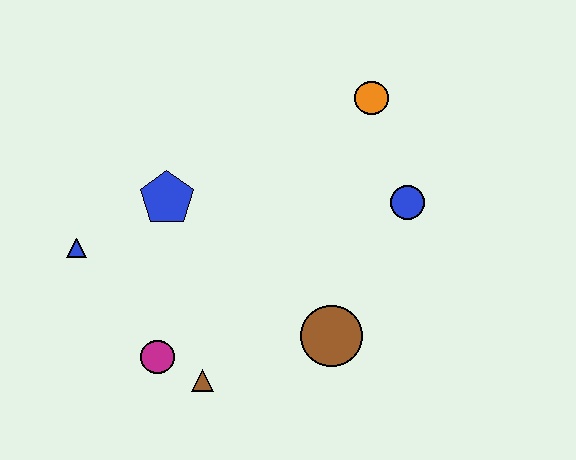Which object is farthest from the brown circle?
The blue triangle is farthest from the brown circle.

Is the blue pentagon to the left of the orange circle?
Yes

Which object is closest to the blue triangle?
The blue pentagon is closest to the blue triangle.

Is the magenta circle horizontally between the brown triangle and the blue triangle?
Yes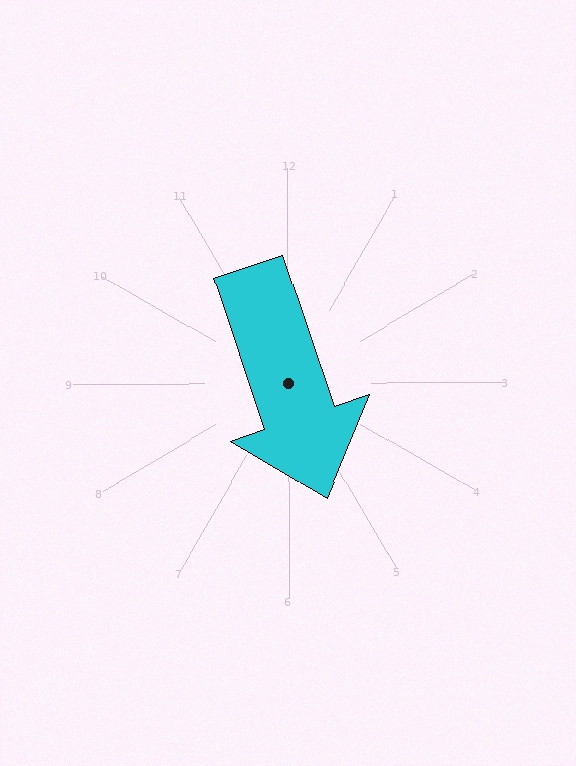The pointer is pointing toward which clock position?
Roughly 5 o'clock.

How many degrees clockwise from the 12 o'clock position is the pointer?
Approximately 161 degrees.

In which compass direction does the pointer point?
South.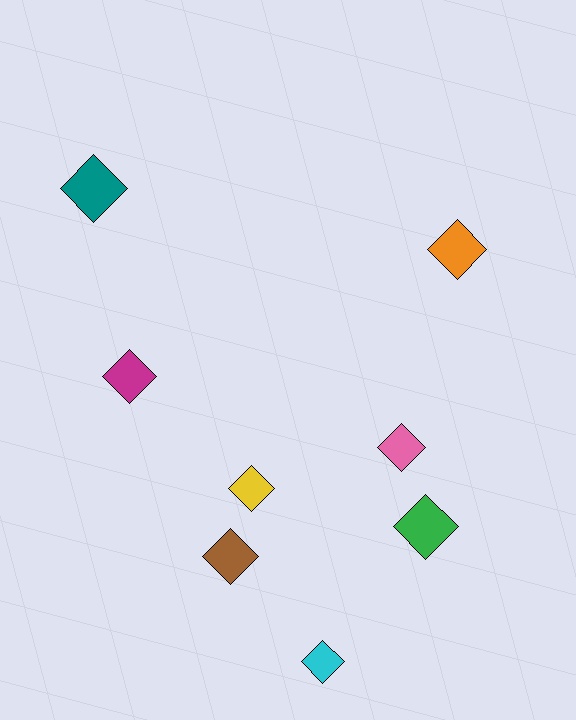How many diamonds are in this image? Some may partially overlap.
There are 8 diamonds.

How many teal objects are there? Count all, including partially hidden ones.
There is 1 teal object.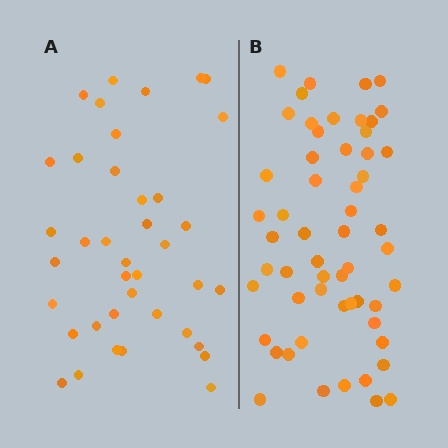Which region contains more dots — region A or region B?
Region B (the right region) has more dots.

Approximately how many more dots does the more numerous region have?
Region B has approximately 15 more dots than region A.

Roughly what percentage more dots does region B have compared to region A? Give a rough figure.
About 45% more.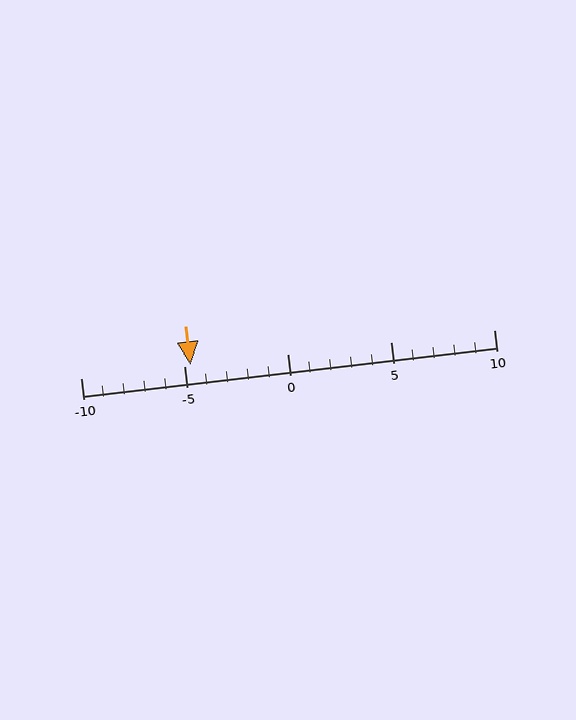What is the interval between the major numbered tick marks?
The major tick marks are spaced 5 units apart.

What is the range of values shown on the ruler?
The ruler shows values from -10 to 10.